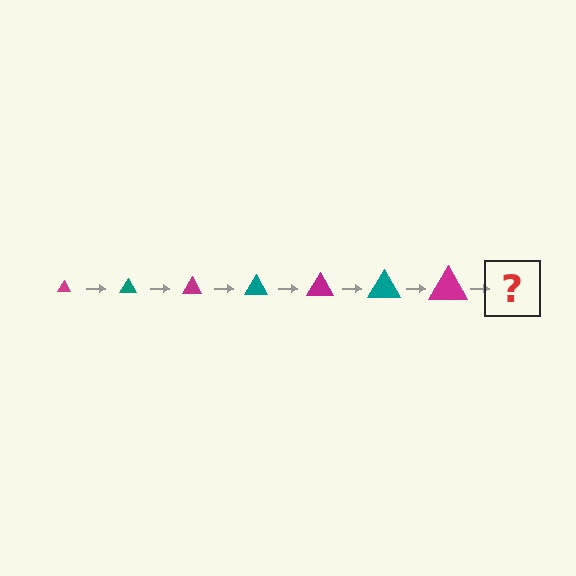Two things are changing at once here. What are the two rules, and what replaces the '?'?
The two rules are that the triangle grows larger each step and the color cycles through magenta and teal. The '?' should be a teal triangle, larger than the previous one.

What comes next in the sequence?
The next element should be a teal triangle, larger than the previous one.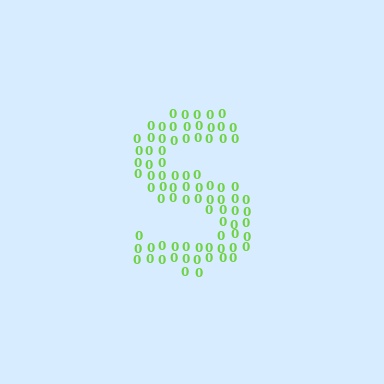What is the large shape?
The large shape is the letter S.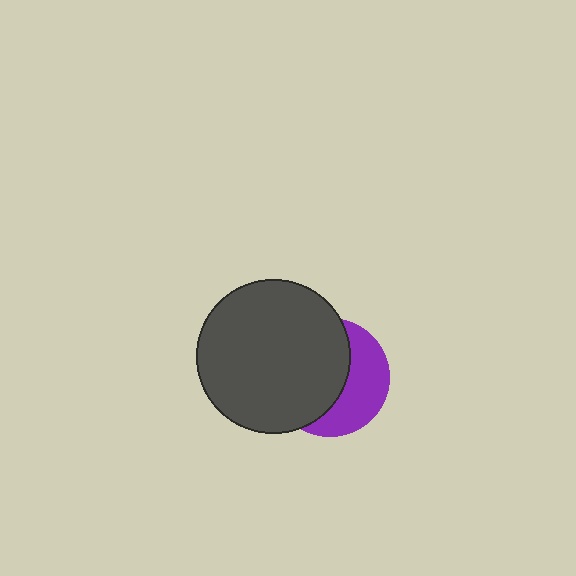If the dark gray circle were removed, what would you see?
You would see the complete purple circle.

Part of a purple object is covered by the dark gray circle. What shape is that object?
It is a circle.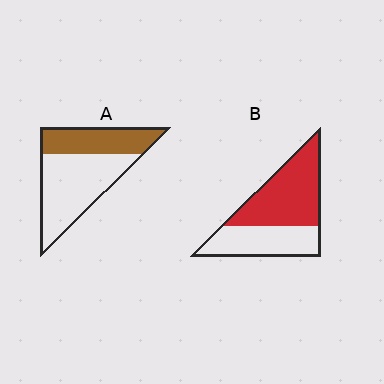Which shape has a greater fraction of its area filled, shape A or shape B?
Shape B.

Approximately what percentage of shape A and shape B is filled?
A is approximately 35% and B is approximately 60%.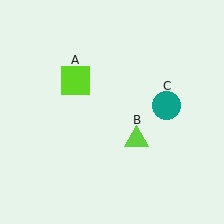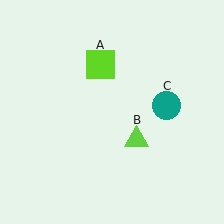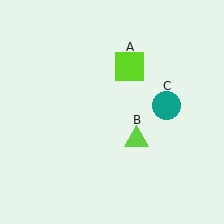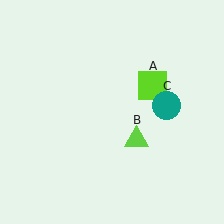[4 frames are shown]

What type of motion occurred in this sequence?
The lime square (object A) rotated clockwise around the center of the scene.